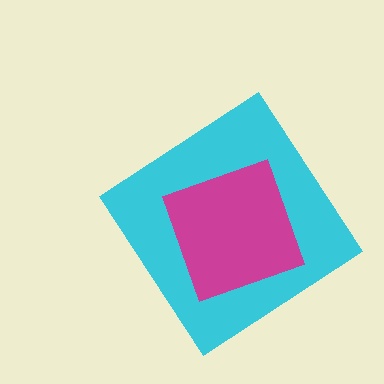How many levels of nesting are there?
2.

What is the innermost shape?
The magenta square.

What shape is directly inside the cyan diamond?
The magenta square.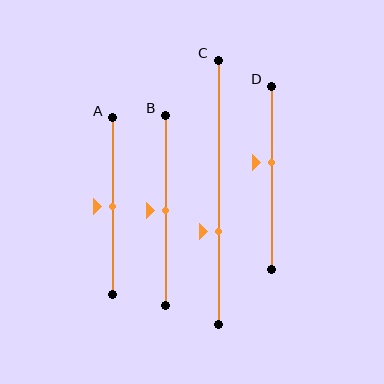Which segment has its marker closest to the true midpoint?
Segment A has its marker closest to the true midpoint.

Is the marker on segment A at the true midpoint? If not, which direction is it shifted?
Yes, the marker on segment A is at the true midpoint.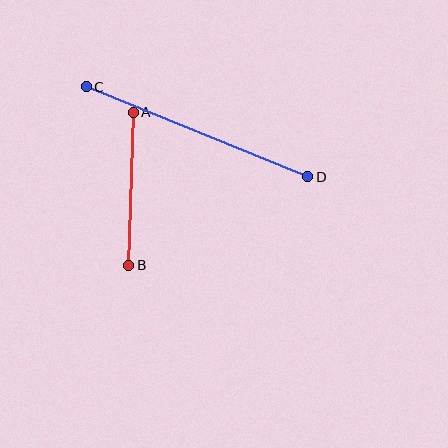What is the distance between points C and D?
The distance is approximately 239 pixels.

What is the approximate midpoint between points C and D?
The midpoint is at approximately (197, 132) pixels.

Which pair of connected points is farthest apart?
Points C and D are farthest apart.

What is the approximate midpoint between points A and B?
The midpoint is at approximately (131, 189) pixels.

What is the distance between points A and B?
The distance is approximately 153 pixels.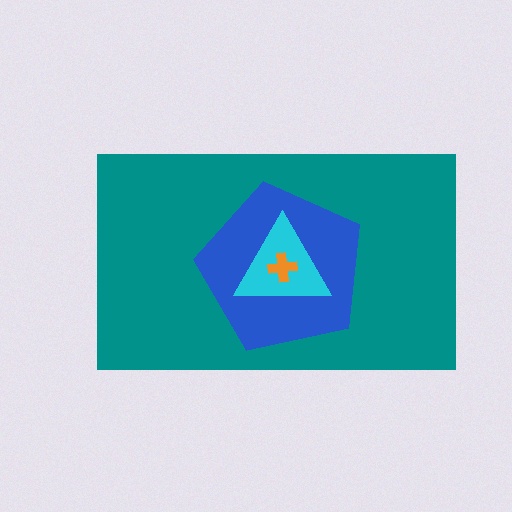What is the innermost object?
The orange cross.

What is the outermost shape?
The teal rectangle.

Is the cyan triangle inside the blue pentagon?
Yes.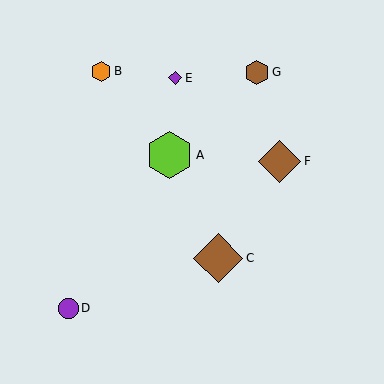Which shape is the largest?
The brown diamond (labeled C) is the largest.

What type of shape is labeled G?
Shape G is a brown hexagon.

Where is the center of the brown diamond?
The center of the brown diamond is at (218, 258).